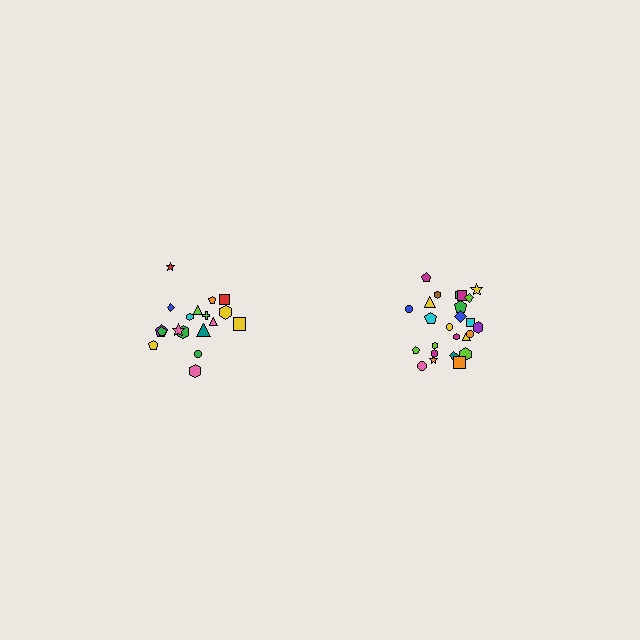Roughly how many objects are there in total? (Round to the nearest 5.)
Roughly 45 objects in total.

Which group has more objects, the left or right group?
The right group.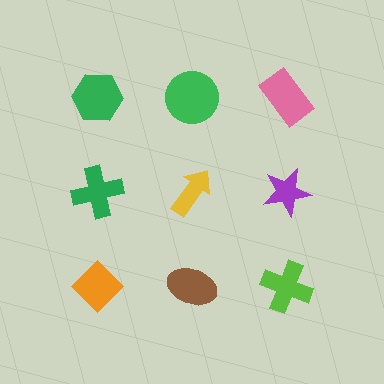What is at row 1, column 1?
A green hexagon.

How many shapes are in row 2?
3 shapes.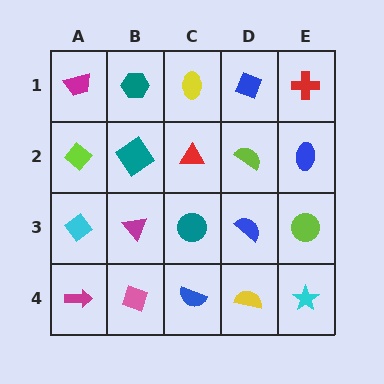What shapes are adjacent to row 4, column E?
A lime circle (row 3, column E), a yellow semicircle (row 4, column D).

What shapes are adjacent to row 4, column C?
A teal circle (row 3, column C), a pink diamond (row 4, column B), a yellow semicircle (row 4, column D).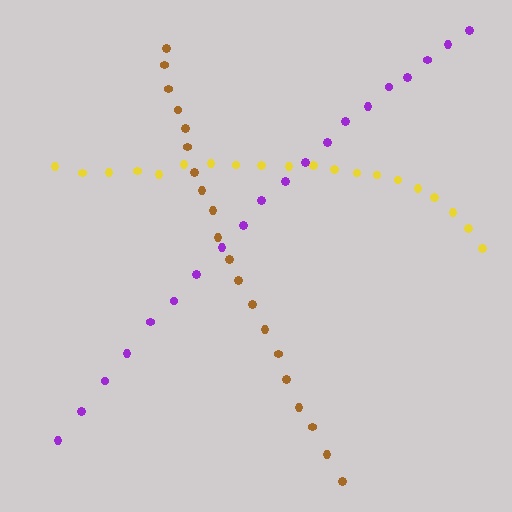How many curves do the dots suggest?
There are 3 distinct paths.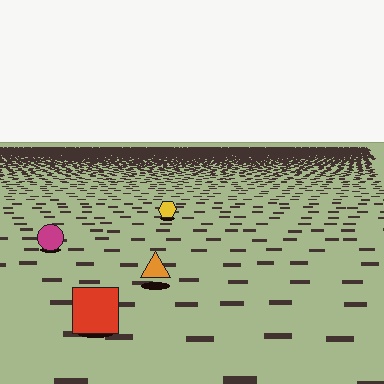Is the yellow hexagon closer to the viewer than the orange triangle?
No. The orange triangle is closer — you can tell from the texture gradient: the ground texture is coarser near it.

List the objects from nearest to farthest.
From nearest to farthest: the red square, the orange triangle, the magenta circle, the yellow hexagon.